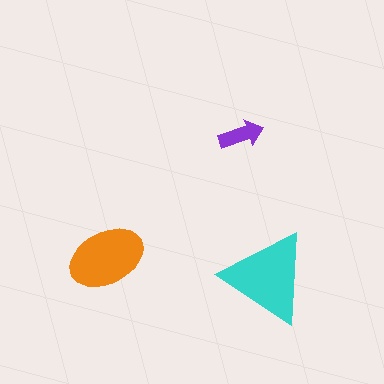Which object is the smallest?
The purple arrow.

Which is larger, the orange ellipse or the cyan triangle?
The cyan triangle.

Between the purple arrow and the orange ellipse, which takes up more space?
The orange ellipse.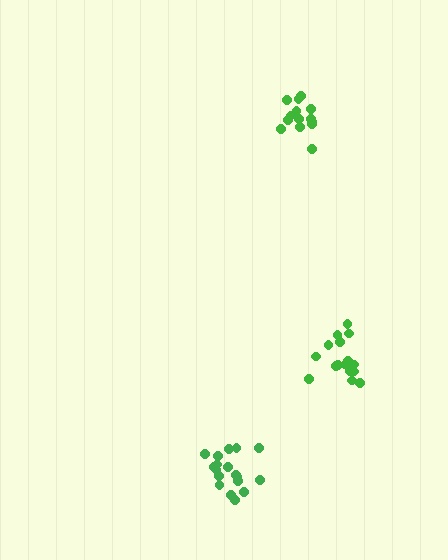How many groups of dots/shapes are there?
There are 3 groups.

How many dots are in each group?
Group 1: 18 dots, Group 2: 14 dots, Group 3: 17 dots (49 total).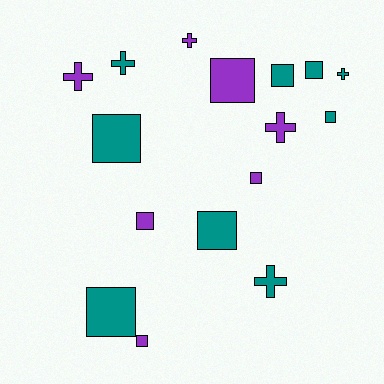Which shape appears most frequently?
Square, with 10 objects.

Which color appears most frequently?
Teal, with 9 objects.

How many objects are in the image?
There are 16 objects.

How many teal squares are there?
There are 6 teal squares.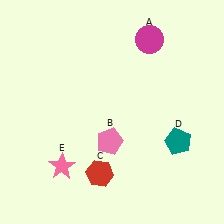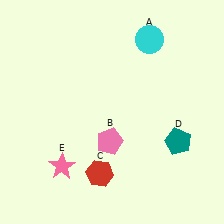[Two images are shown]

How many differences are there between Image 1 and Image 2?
There is 1 difference between the two images.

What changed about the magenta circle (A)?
In Image 1, A is magenta. In Image 2, it changed to cyan.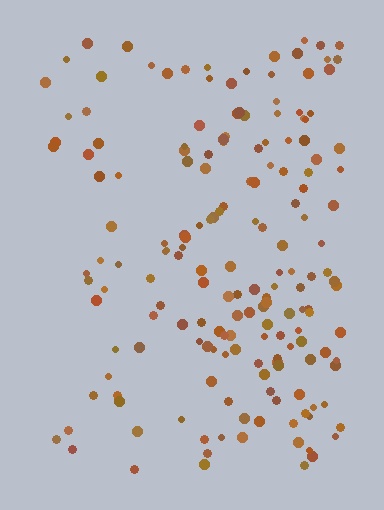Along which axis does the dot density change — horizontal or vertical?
Horizontal.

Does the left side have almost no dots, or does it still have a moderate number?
Still a moderate number, just noticeably fewer than the right.